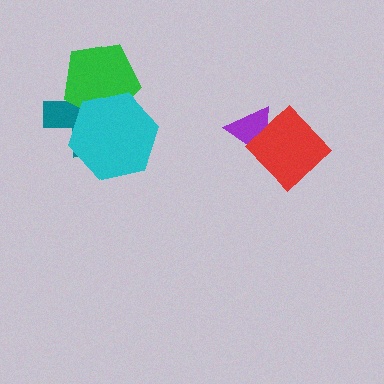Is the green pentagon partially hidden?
Yes, it is partially covered by another shape.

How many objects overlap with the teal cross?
2 objects overlap with the teal cross.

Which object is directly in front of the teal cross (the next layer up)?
The green pentagon is directly in front of the teal cross.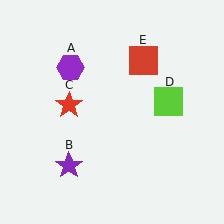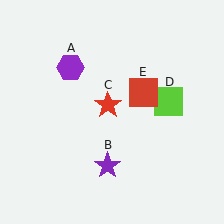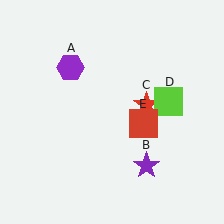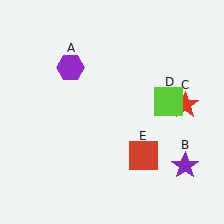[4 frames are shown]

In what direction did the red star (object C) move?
The red star (object C) moved right.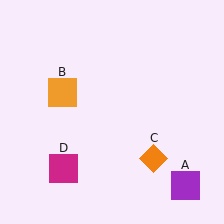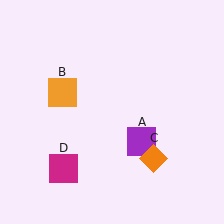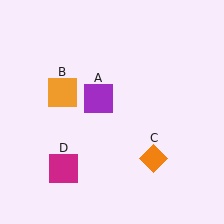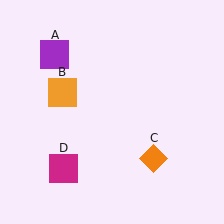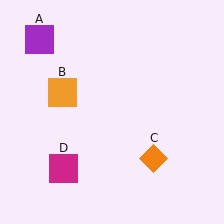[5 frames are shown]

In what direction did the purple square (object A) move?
The purple square (object A) moved up and to the left.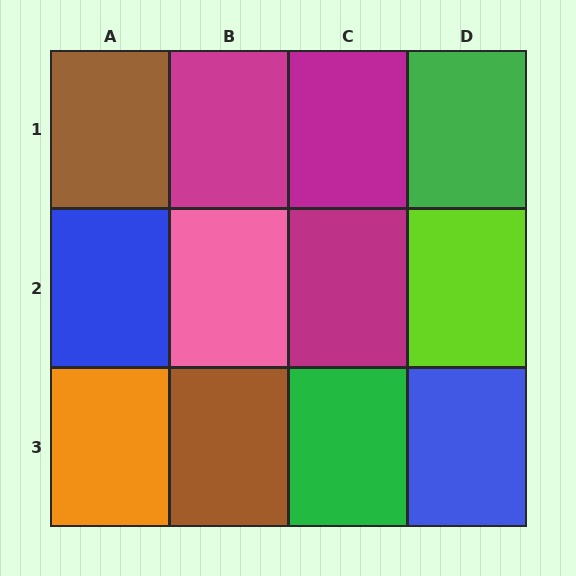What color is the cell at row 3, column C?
Green.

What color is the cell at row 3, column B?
Brown.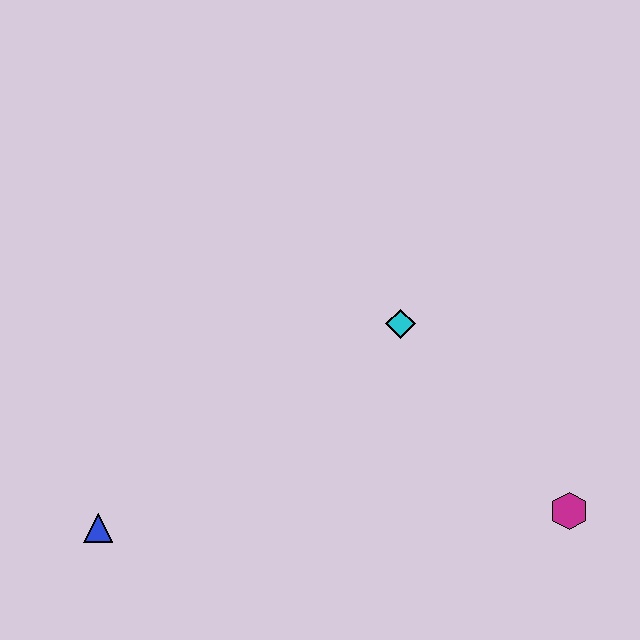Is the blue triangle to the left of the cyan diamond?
Yes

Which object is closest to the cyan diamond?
The magenta hexagon is closest to the cyan diamond.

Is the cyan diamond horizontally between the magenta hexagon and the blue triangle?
Yes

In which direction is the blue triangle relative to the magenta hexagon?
The blue triangle is to the left of the magenta hexagon.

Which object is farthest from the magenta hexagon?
The blue triangle is farthest from the magenta hexagon.